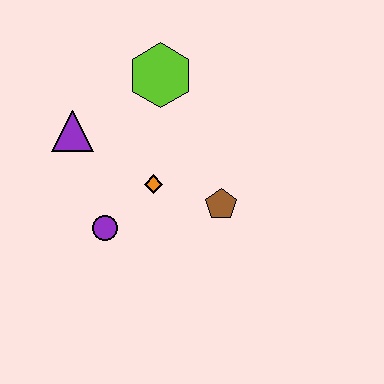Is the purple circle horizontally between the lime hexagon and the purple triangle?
Yes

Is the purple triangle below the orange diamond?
No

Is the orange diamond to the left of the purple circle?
No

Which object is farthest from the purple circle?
The lime hexagon is farthest from the purple circle.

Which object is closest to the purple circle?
The orange diamond is closest to the purple circle.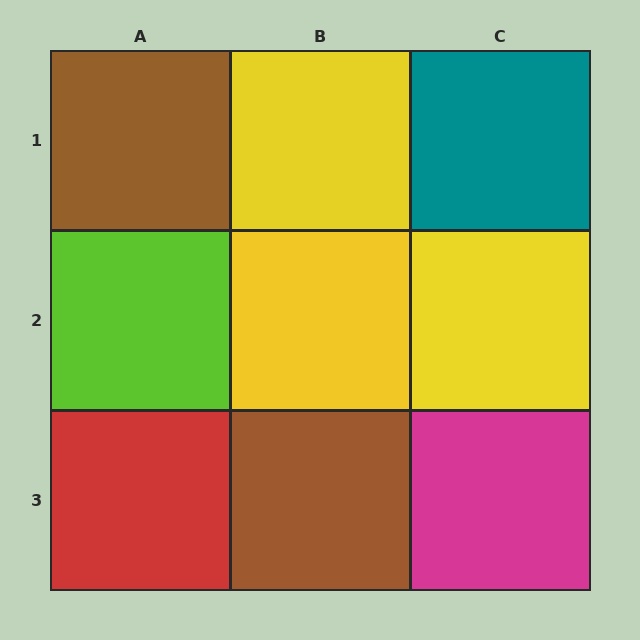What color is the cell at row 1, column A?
Brown.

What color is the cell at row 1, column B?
Yellow.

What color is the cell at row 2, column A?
Lime.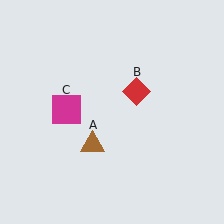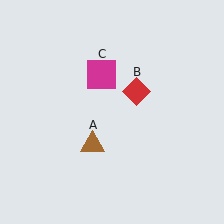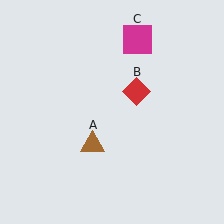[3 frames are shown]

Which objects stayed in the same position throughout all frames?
Brown triangle (object A) and red diamond (object B) remained stationary.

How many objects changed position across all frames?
1 object changed position: magenta square (object C).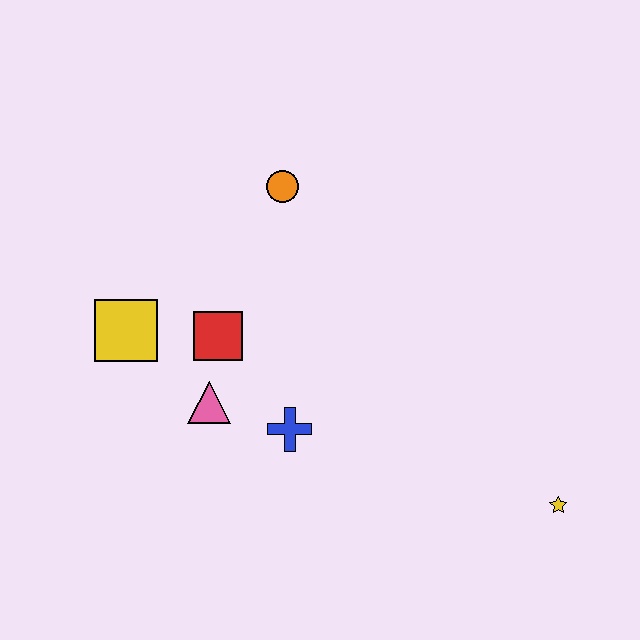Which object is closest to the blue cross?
The pink triangle is closest to the blue cross.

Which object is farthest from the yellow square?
The yellow star is farthest from the yellow square.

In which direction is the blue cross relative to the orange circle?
The blue cross is below the orange circle.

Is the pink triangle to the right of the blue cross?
No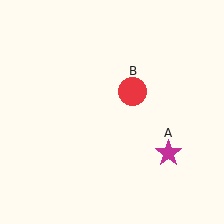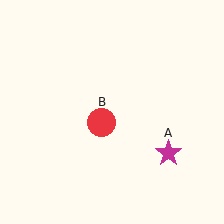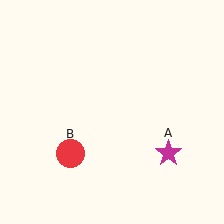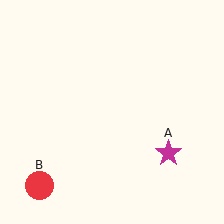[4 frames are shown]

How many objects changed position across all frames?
1 object changed position: red circle (object B).